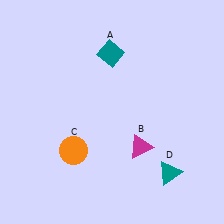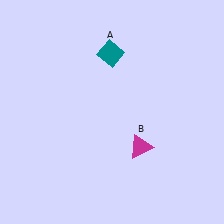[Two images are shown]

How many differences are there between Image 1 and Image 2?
There are 2 differences between the two images.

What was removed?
The teal triangle (D), the orange circle (C) were removed in Image 2.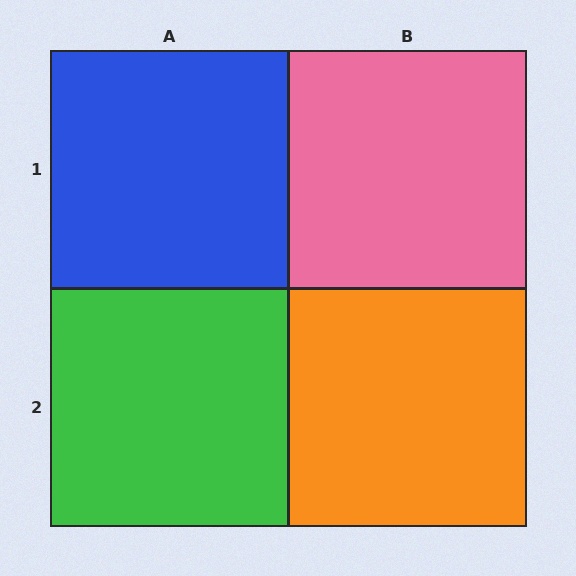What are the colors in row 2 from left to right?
Green, orange.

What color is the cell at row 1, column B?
Pink.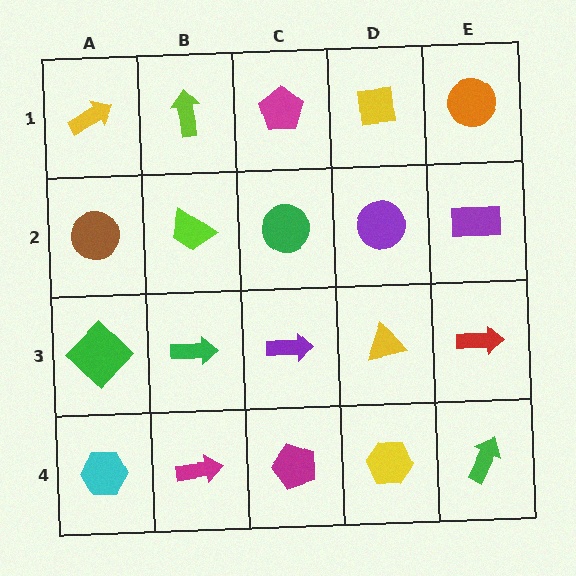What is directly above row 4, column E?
A red arrow.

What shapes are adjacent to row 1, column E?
A purple rectangle (row 2, column E), a yellow square (row 1, column D).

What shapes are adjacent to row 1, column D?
A purple circle (row 2, column D), a magenta pentagon (row 1, column C), an orange circle (row 1, column E).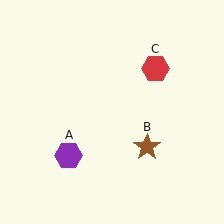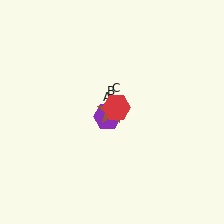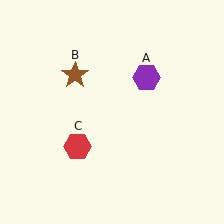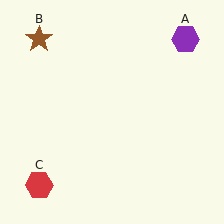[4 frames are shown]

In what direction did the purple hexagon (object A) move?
The purple hexagon (object A) moved up and to the right.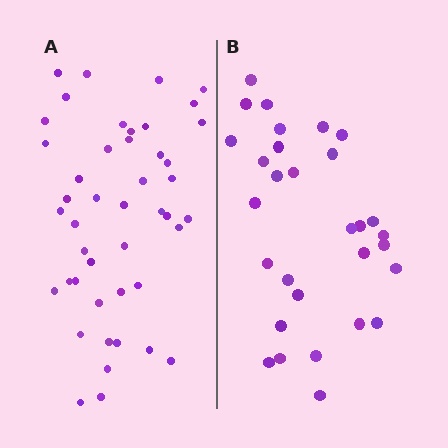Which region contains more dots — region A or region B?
Region A (the left region) has more dots.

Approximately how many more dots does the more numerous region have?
Region A has approximately 15 more dots than region B.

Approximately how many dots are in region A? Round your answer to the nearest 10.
About 40 dots. (The exact count is 45, which rounds to 40.)